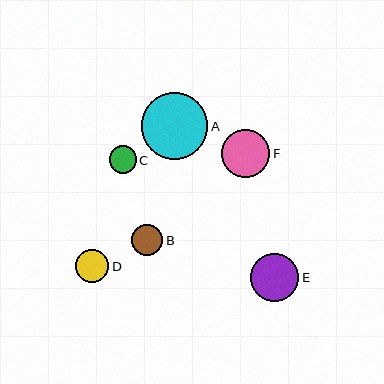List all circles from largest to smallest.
From largest to smallest: A, E, F, D, B, C.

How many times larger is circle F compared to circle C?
Circle F is approximately 1.8 times the size of circle C.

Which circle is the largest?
Circle A is the largest with a size of approximately 67 pixels.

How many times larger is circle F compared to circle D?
Circle F is approximately 1.4 times the size of circle D.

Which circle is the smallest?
Circle C is the smallest with a size of approximately 27 pixels.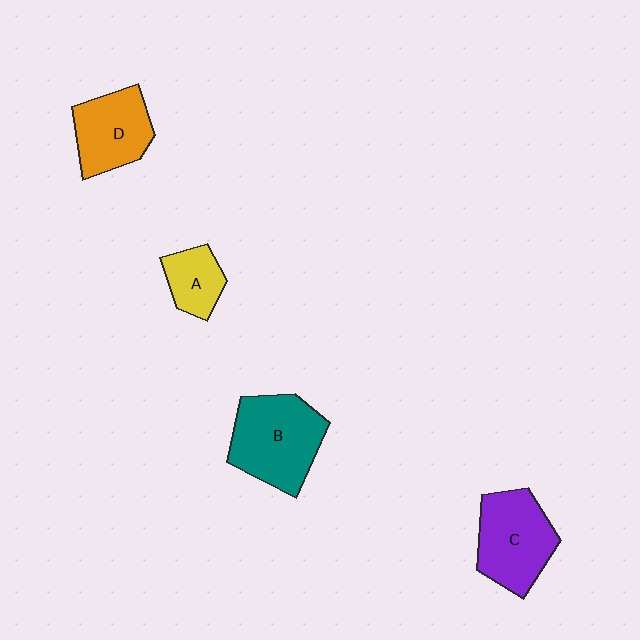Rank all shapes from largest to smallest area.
From largest to smallest: B (teal), C (purple), D (orange), A (yellow).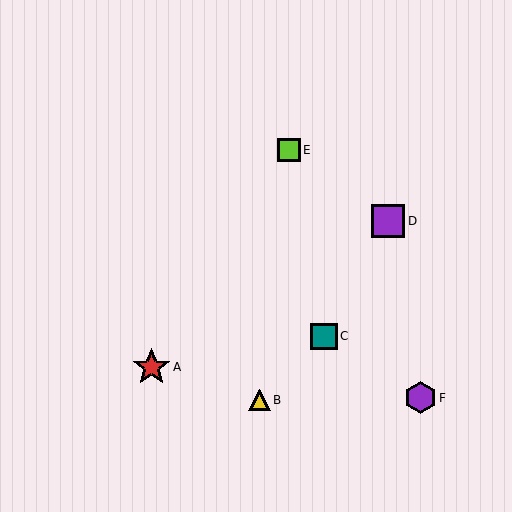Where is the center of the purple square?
The center of the purple square is at (388, 221).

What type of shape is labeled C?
Shape C is a teal square.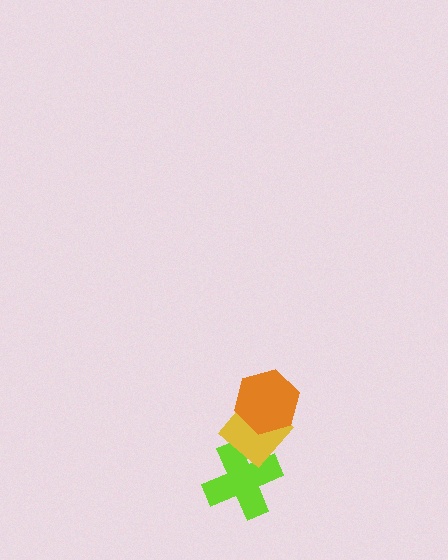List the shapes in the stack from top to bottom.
From top to bottom: the orange hexagon, the yellow diamond, the lime cross.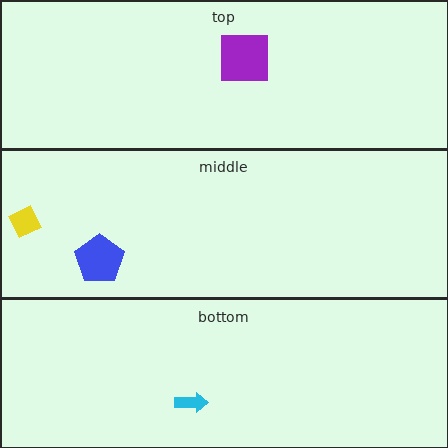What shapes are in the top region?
The purple square.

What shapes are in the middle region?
The yellow diamond, the blue pentagon.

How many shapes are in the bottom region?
1.